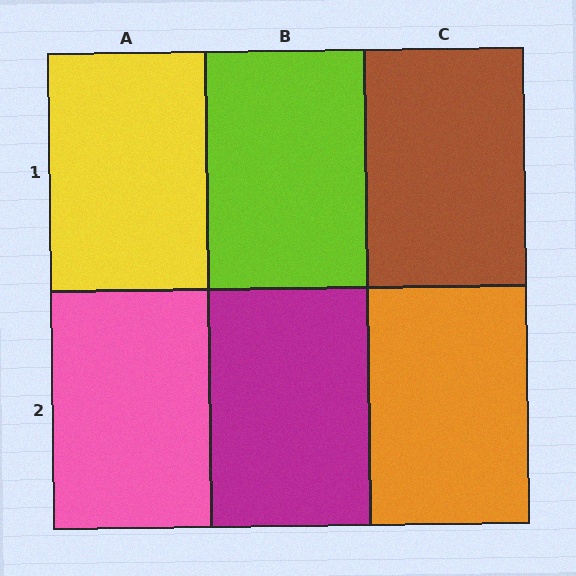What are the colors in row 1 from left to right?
Yellow, lime, brown.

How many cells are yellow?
1 cell is yellow.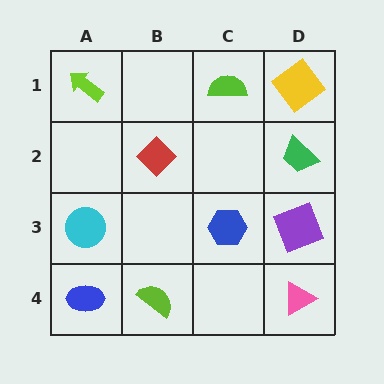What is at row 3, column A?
A cyan circle.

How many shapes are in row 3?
3 shapes.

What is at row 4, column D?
A pink triangle.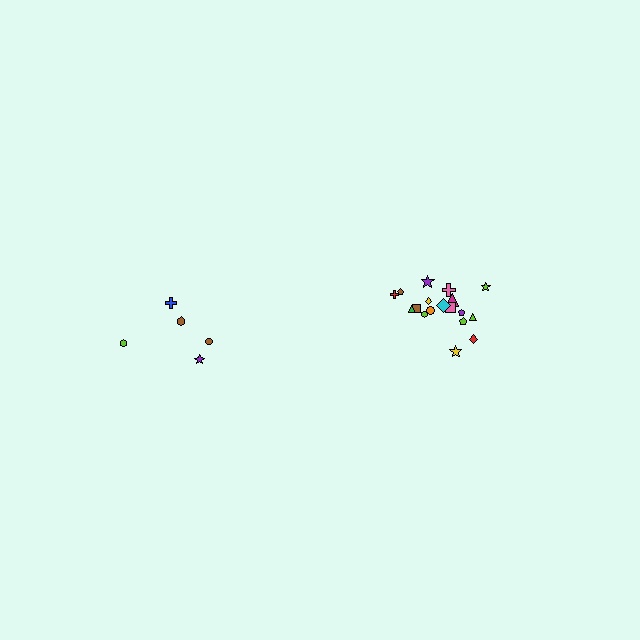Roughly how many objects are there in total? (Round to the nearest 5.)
Roughly 25 objects in total.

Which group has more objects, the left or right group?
The right group.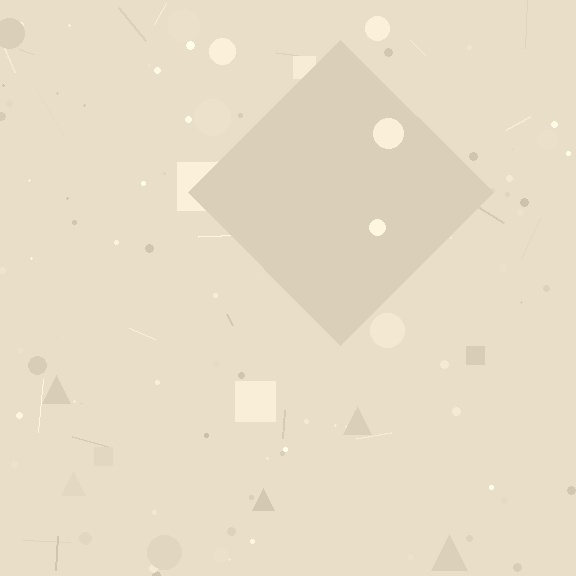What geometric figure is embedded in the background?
A diamond is embedded in the background.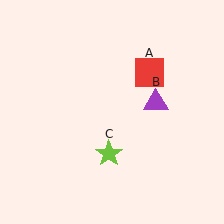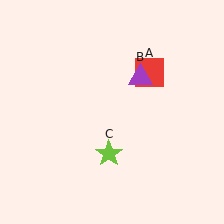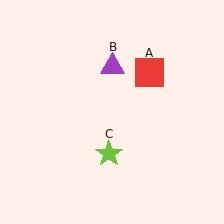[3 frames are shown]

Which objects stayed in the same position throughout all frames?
Red square (object A) and lime star (object C) remained stationary.